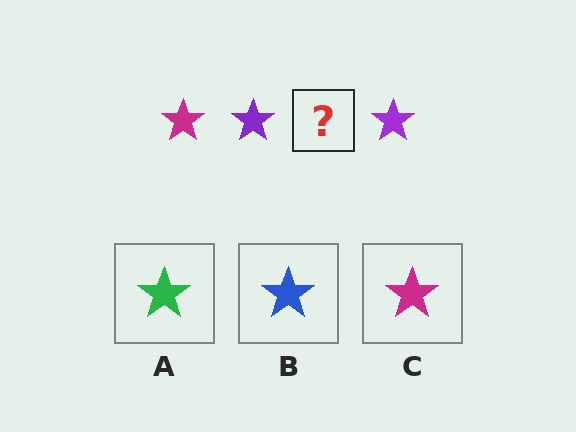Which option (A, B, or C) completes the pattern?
C.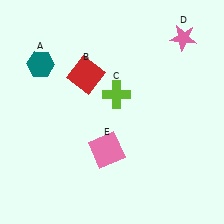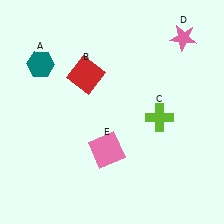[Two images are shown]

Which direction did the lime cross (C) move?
The lime cross (C) moved right.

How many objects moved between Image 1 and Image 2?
1 object moved between the two images.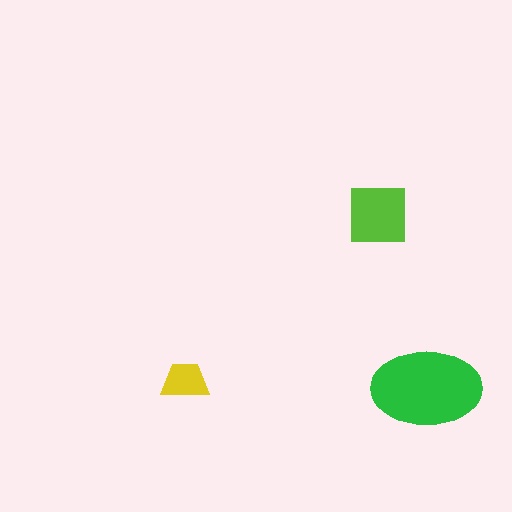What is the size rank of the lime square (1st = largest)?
2nd.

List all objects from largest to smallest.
The green ellipse, the lime square, the yellow trapezoid.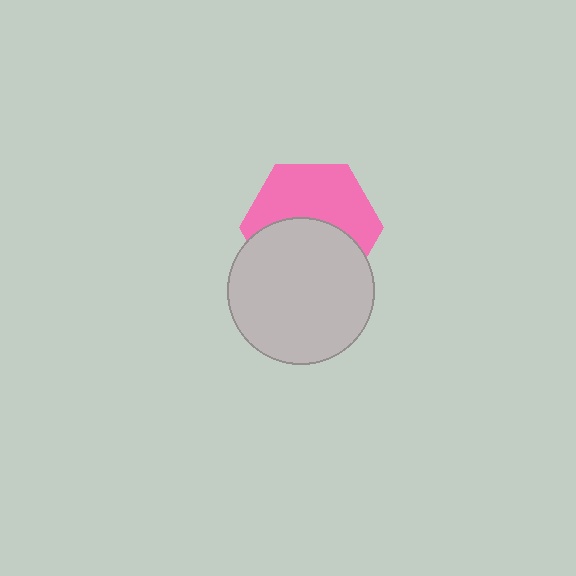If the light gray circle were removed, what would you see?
You would see the complete pink hexagon.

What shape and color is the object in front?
The object in front is a light gray circle.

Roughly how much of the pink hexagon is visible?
About half of it is visible (roughly 52%).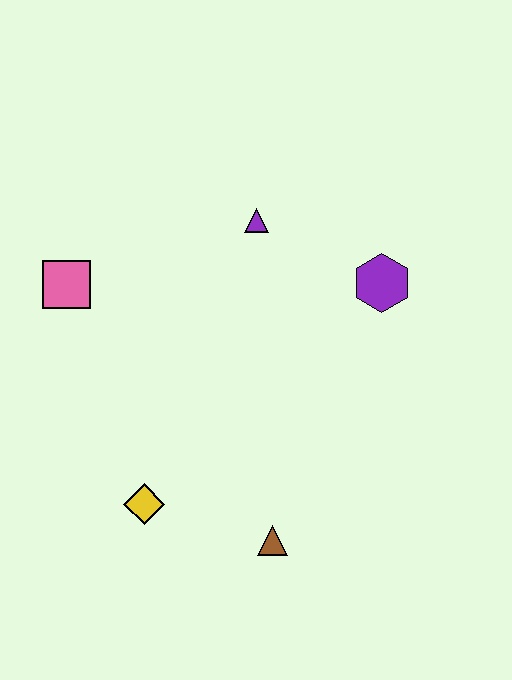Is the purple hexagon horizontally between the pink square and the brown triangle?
No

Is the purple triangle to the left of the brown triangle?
Yes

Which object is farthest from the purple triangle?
The brown triangle is farthest from the purple triangle.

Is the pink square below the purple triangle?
Yes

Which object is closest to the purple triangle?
The purple hexagon is closest to the purple triangle.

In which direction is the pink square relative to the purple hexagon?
The pink square is to the left of the purple hexagon.